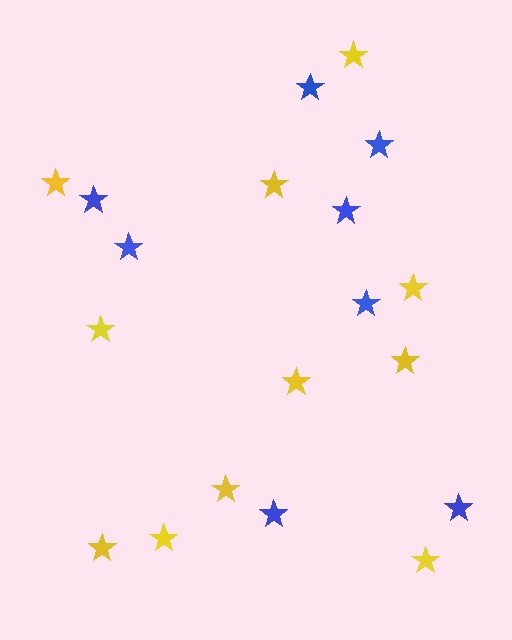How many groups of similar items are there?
There are 2 groups: one group of yellow stars (11) and one group of blue stars (8).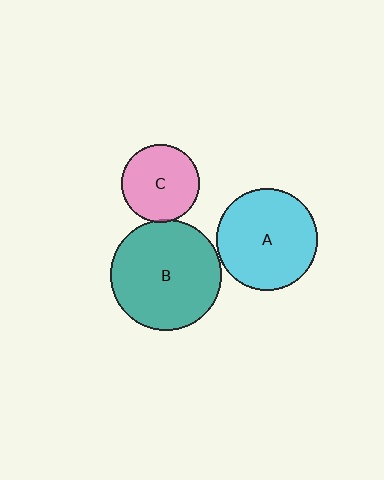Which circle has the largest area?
Circle B (teal).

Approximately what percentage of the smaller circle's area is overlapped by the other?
Approximately 5%.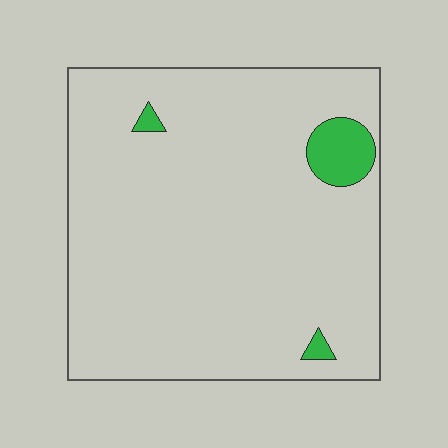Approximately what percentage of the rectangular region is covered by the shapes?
Approximately 5%.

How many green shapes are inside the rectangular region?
3.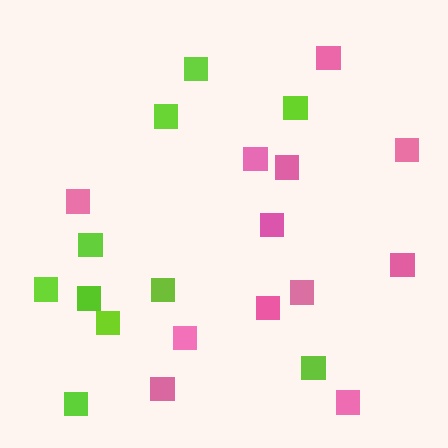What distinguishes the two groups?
There are 2 groups: one group of pink squares (12) and one group of lime squares (10).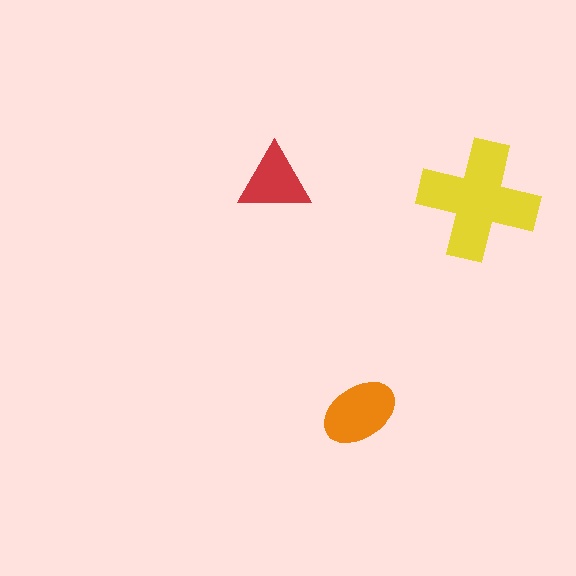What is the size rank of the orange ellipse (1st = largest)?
2nd.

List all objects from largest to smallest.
The yellow cross, the orange ellipse, the red triangle.